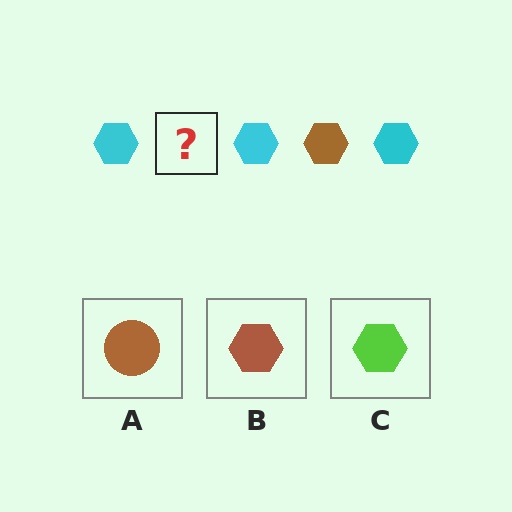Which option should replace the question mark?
Option B.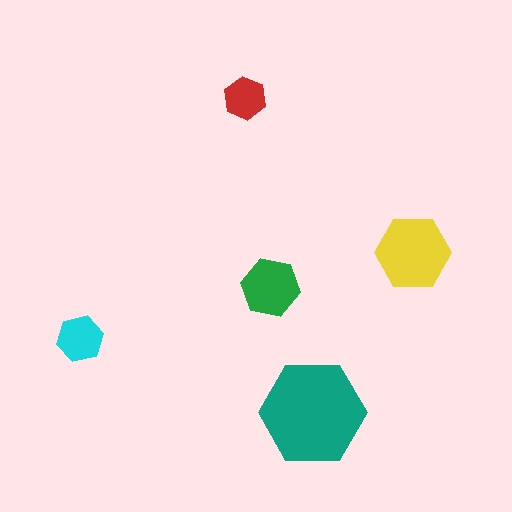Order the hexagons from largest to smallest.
the teal one, the yellow one, the green one, the cyan one, the red one.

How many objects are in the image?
There are 5 objects in the image.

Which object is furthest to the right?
The yellow hexagon is rightmost.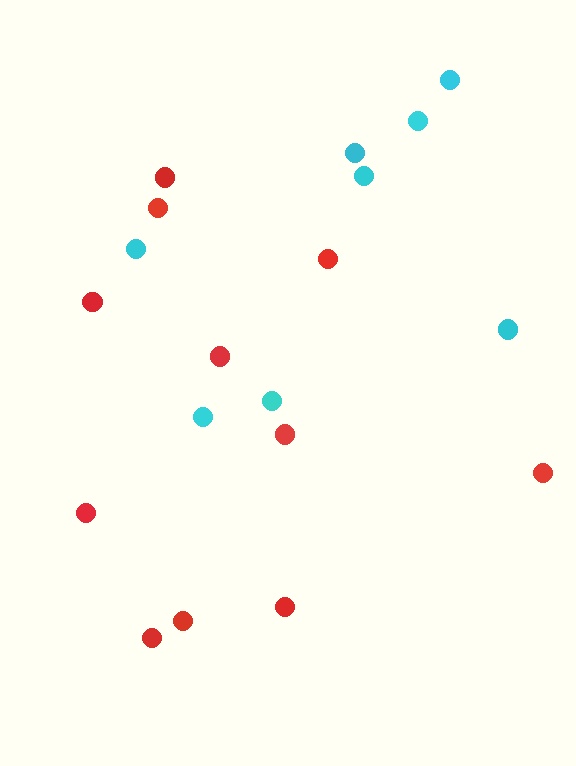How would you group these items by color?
There are 2 groups: one group of red circles (11) and one group of cyan circles (8).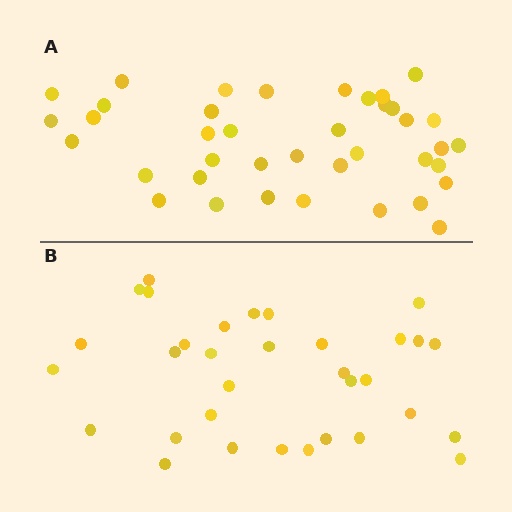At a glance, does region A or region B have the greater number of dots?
Region A (the top region) has more dots.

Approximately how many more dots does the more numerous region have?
Region A has about 6 more dots than region B.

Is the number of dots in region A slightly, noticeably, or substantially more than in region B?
Region A has only slightly more — the two regions are fairly close. The ratio is roughly 1.2 to 1.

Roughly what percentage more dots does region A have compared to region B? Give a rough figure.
About 20% more.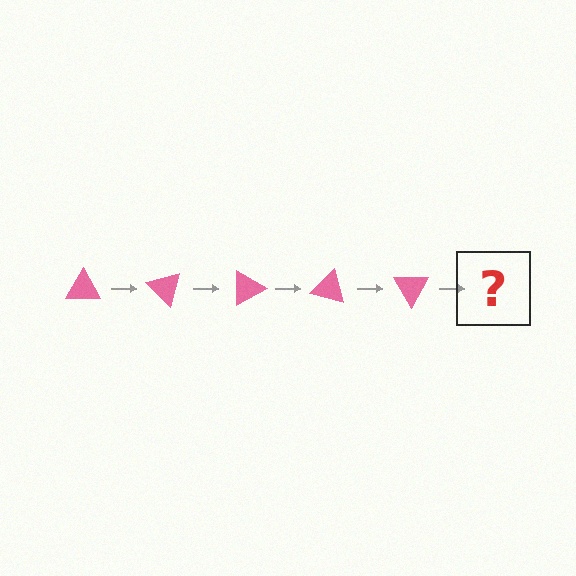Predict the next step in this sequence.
The next step is a pink triangle rotated 225 degrees.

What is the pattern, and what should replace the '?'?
The pattern is that the triangle rotates 45 degrees each step. The '?' should be a pink triangle rotated 225 degrees.